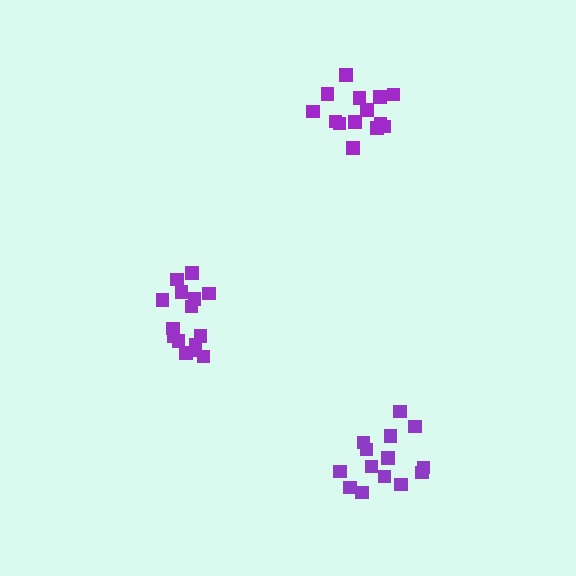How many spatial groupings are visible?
There are 3 spatial groupings.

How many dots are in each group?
Group 1: 15 dots, Group 2: 14 dots, Group 3: 15 dots (44 total).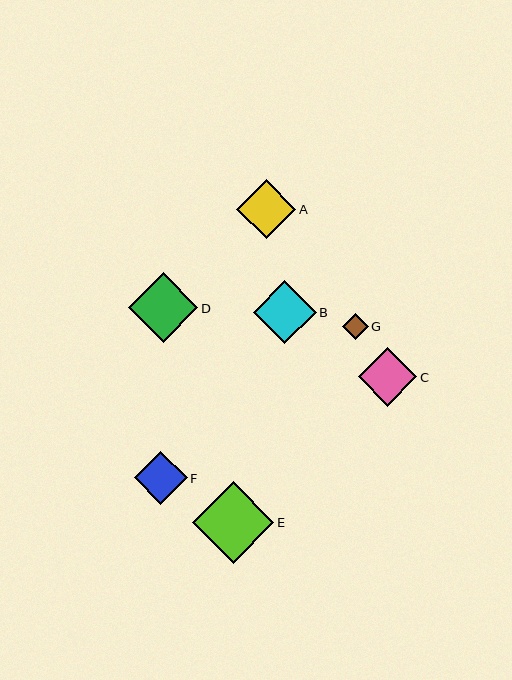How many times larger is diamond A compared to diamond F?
Diamond A is approximately 1.1 times the size of diamond F.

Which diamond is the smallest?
Diamond G is the smallest with a size of approximately 26 pixels.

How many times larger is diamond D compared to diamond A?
Diamond D is approximately 1.2 times the size of diamond A.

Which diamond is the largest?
Diamond E is the largest with a size of approximately 81 pixels.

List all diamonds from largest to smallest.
From largest to smallest: E, D, B, A, C, F, G.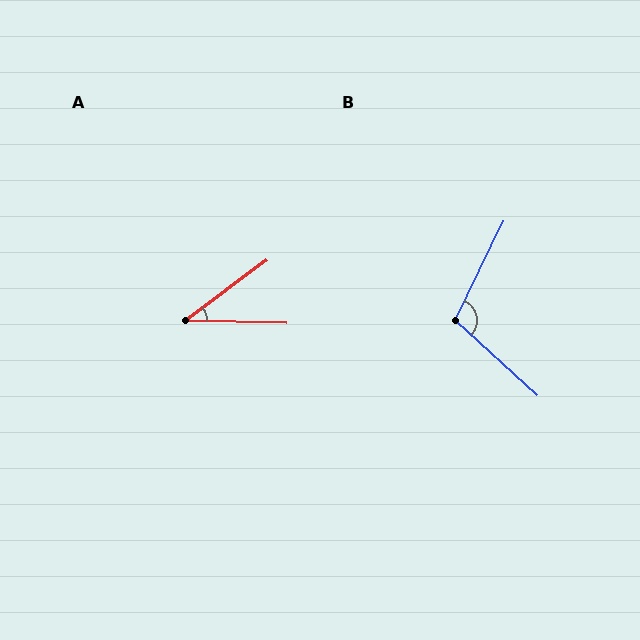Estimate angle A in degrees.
Approximately 38 degrees.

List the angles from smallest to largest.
A (38°), B (106°).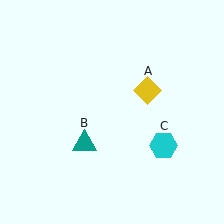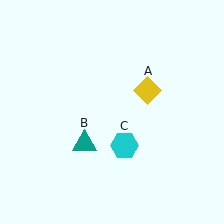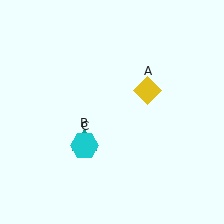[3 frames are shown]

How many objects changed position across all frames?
1 object changed position: cyan hexagon (object C).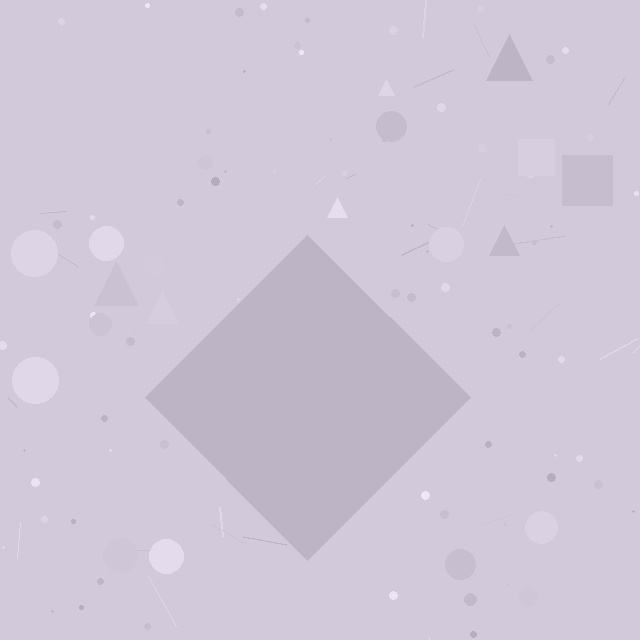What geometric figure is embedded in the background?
A diamond is embedded in the background.